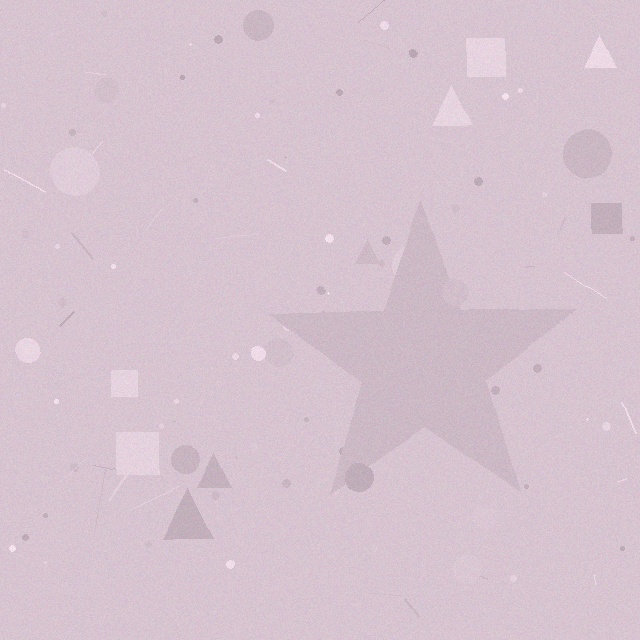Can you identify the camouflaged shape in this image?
The camouflaged shape is a star.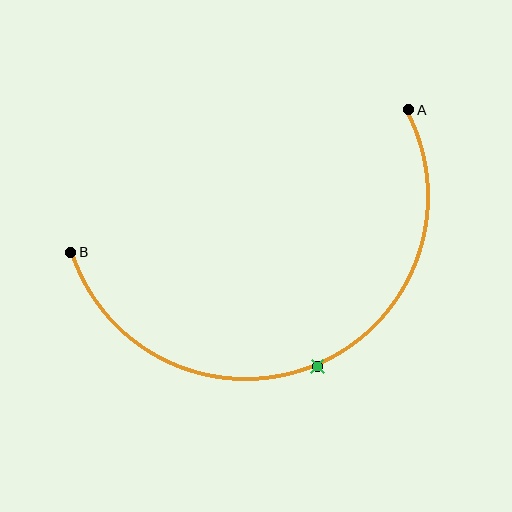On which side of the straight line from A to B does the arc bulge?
The arc bulges below the straight line connecting A and B.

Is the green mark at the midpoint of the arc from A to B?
Yes. The green mark lies on the arc at equal arc-length from both A and B — it is the arc midpoint.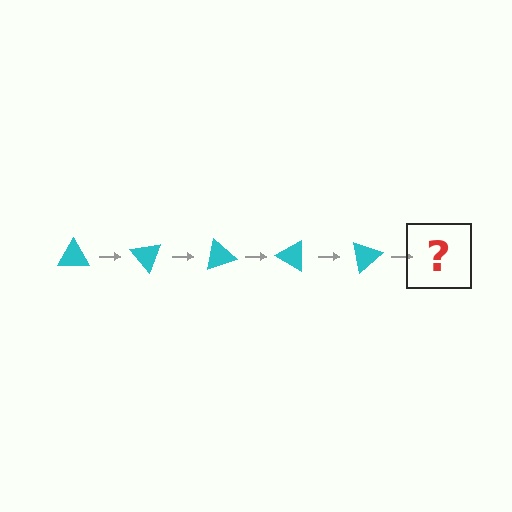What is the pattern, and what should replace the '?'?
The pattern is that the triangle rotates 50 degrees each step. The '?' should be a cyan triangle rotated 250 degrees.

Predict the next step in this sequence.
The next step is a cyan triangle rotated 250 degrees.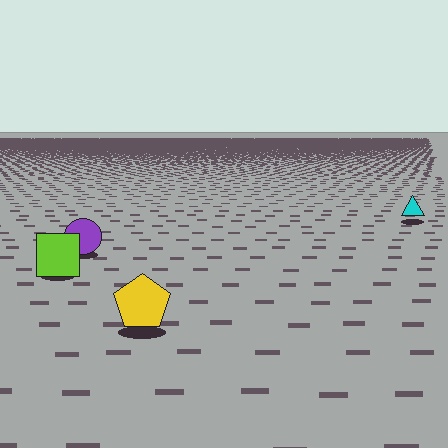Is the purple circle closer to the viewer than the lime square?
No. The lime square is closer — you can tell from the texture gradient: the ground texture is coarser near it.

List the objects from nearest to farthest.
From nearest to farthest: the yellow pentagon, the lime square, the purple circle, the cyan triangle.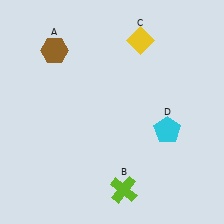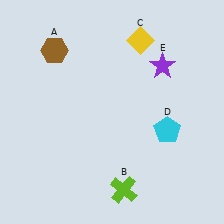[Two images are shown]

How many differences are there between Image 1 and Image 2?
There is 1 difference between the two images.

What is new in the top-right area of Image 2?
A purple star (E) was added in the top-right area of Image 2.